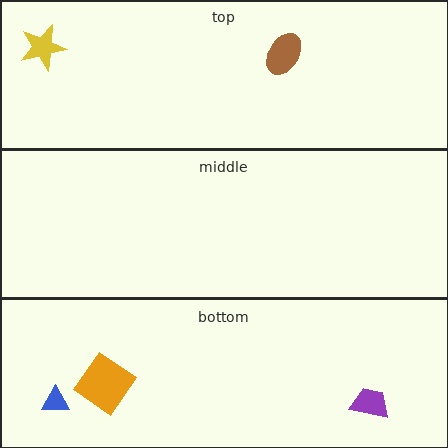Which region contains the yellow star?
The top region.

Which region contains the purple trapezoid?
The bottom region.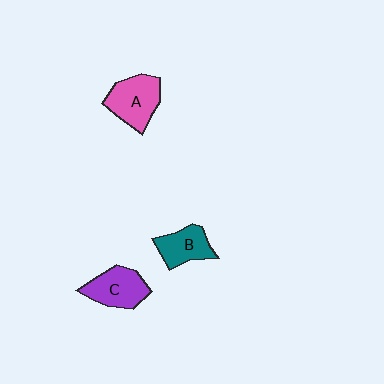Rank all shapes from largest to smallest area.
From largest to smallest: A (pink), C (purple), B (teal).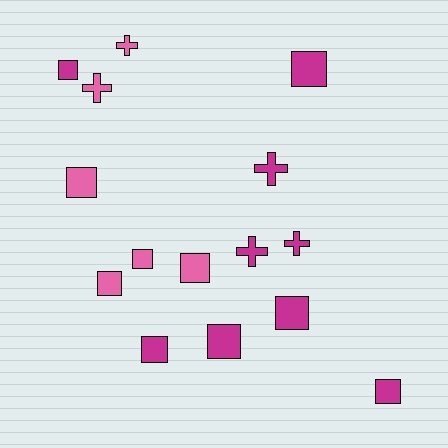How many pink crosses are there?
There are 2 pink crosses.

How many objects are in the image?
There are 15 objects.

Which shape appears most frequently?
Square, with 10 objects.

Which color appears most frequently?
Magenta, with 9 objects.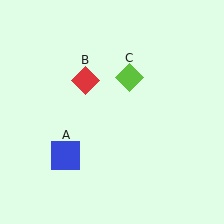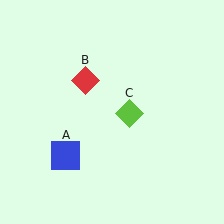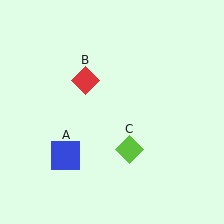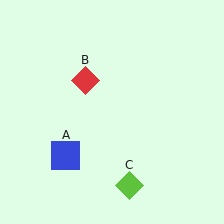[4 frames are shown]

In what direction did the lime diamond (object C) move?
The lime diamond (object C) moved down.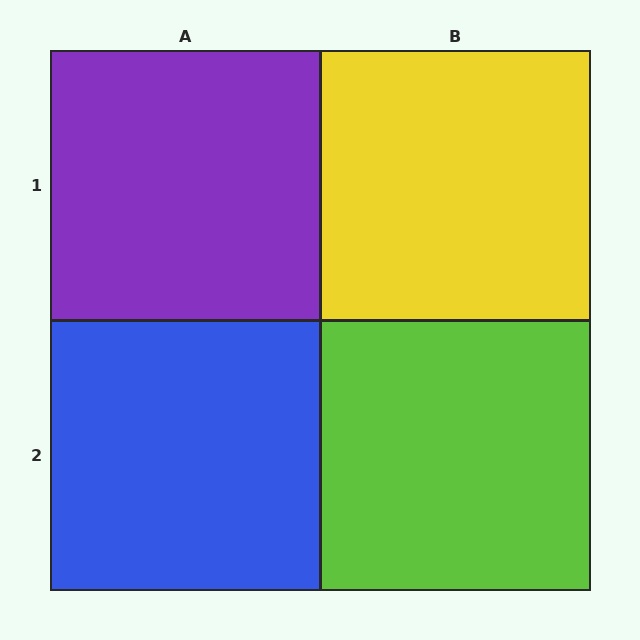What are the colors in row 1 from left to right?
Purple, yellow.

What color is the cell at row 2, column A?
Blue.